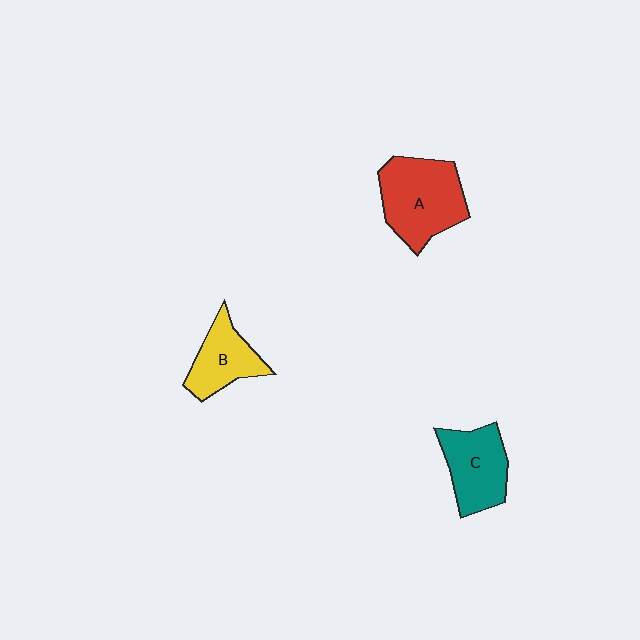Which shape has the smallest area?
Shape B (yellow).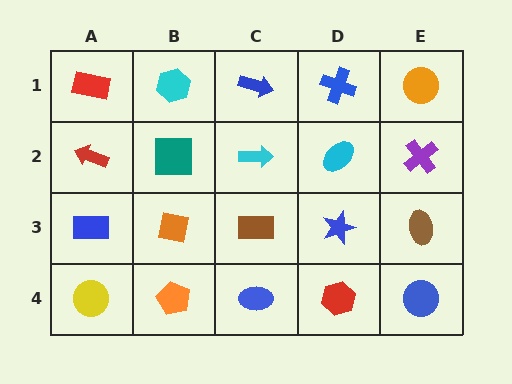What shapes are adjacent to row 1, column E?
A purple cross (row 2, column E), a blue cross (row 1, column D).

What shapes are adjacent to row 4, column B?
An orange square (row 3, column B), a yellow circle (row 4, column A), a blue ellipse (row 4, column C).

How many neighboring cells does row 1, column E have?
2.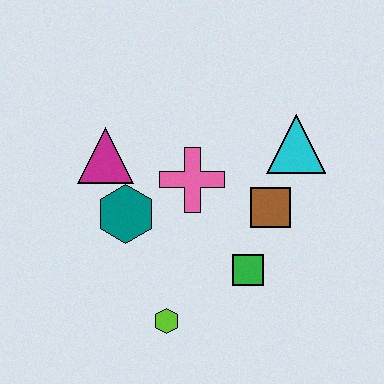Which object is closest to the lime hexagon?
The green square is closest to the lime hexagon.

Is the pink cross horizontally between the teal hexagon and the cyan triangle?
Yes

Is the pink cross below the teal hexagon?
No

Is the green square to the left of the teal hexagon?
No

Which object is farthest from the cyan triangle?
The lime hexagon is farthest from the cyan triangle.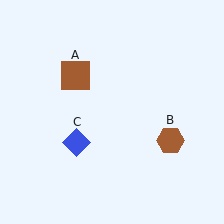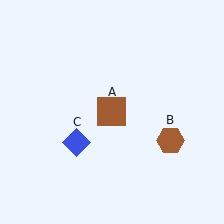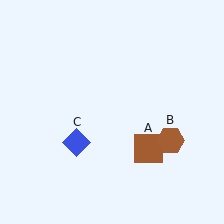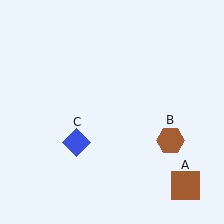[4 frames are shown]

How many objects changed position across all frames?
1 object changed position: brown square (object A).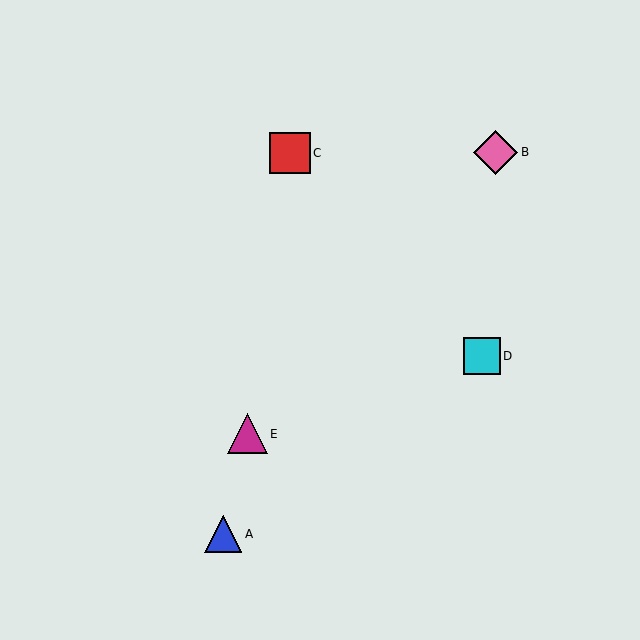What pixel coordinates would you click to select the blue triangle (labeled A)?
Click at (223, 534) to select the blue triangle A.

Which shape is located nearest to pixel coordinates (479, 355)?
The cyan square (labeled D) at (482, 356) is nearest to that location.